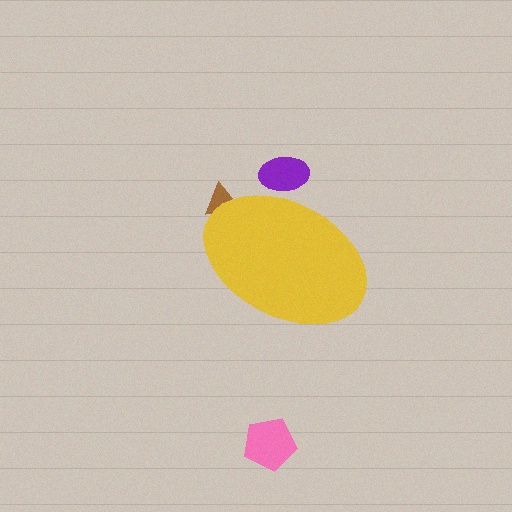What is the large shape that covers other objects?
A yellow ellipse.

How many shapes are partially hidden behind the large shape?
2 shapes are partially hidden.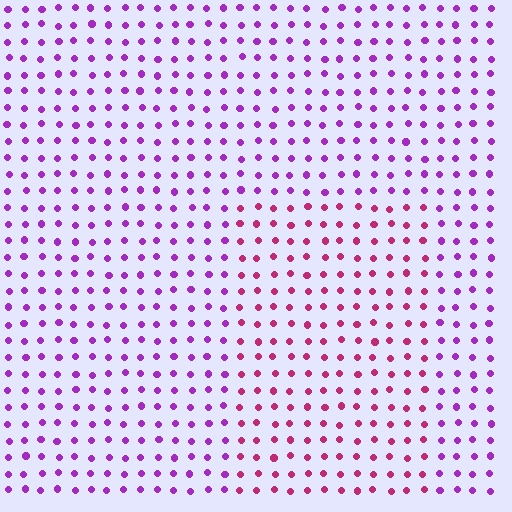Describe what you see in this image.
The image is filled with small purple elements in a uniform arrangement. A rectangle-shaped region is visible where the elements are tinted to a slightly different hue, forming a subtle color boundary.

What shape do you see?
I see a rectangle.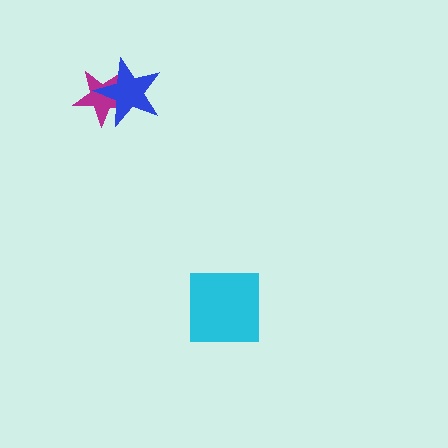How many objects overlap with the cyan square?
0 objects overlap with the cyan square.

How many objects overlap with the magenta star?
1 object overlaps with the magenta star.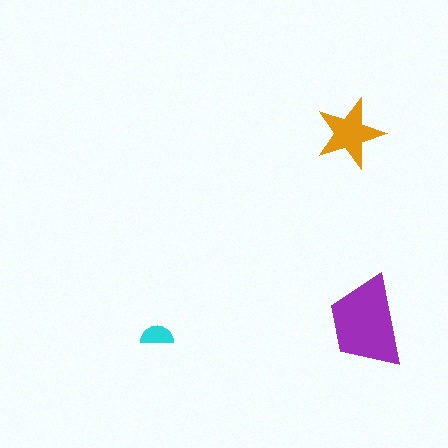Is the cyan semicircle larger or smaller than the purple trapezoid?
Smaller.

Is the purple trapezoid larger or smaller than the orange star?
Larger.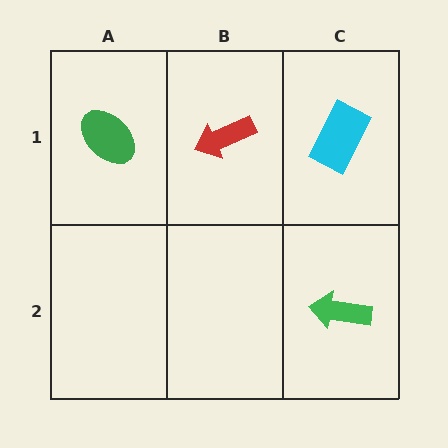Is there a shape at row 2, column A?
No, that cell is empty.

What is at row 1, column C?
A cyan rectangle.